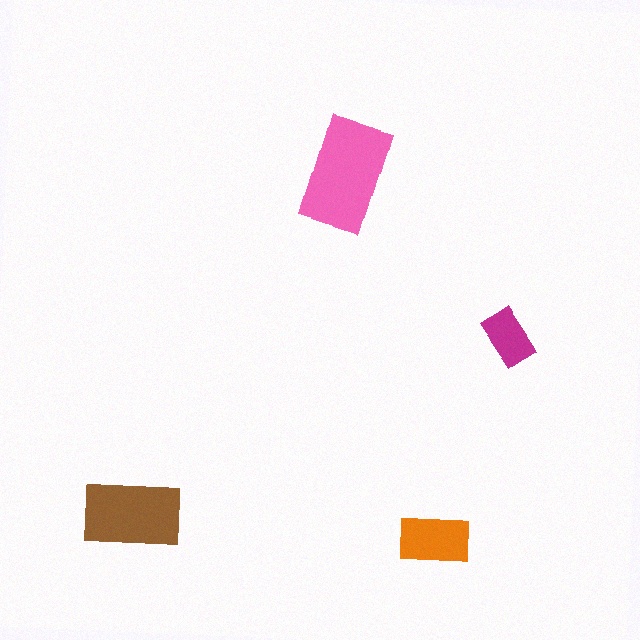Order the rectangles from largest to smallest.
the pink one, the brown one, the orange one, the magenta one.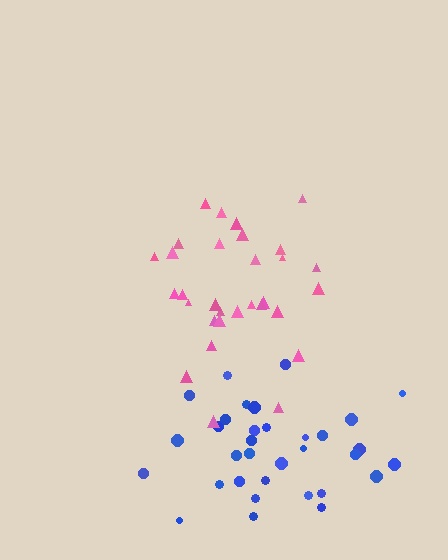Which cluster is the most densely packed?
Blue.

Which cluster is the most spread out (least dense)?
Pink.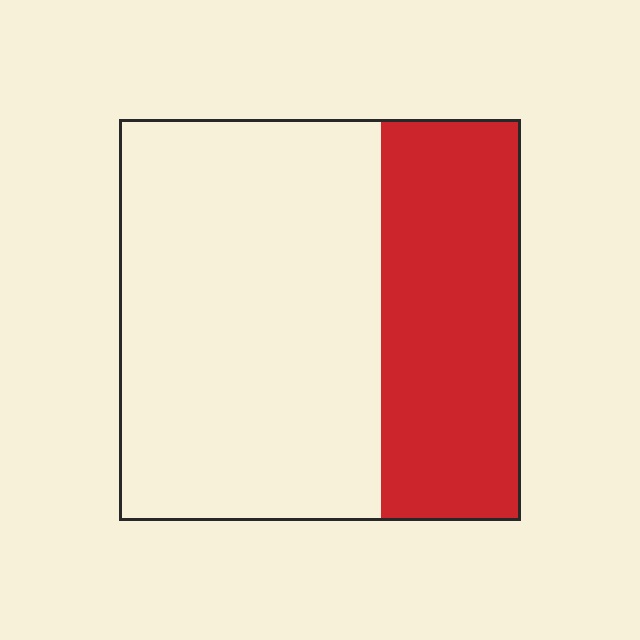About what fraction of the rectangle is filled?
About one third (1/3).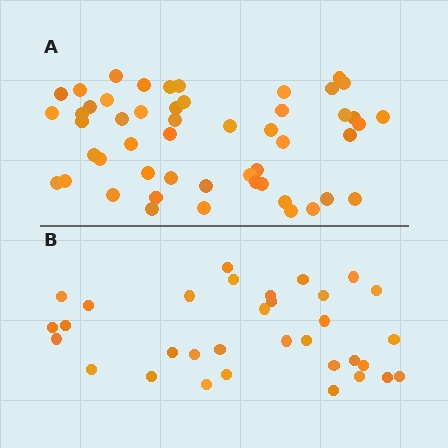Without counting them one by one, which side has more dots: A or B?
Region A (the top region) has more dots.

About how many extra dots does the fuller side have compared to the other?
Region A has approximately 20 more dots than region B.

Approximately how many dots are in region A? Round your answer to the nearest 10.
About 50 dots. (The exact count is 51, which rounds to 50.)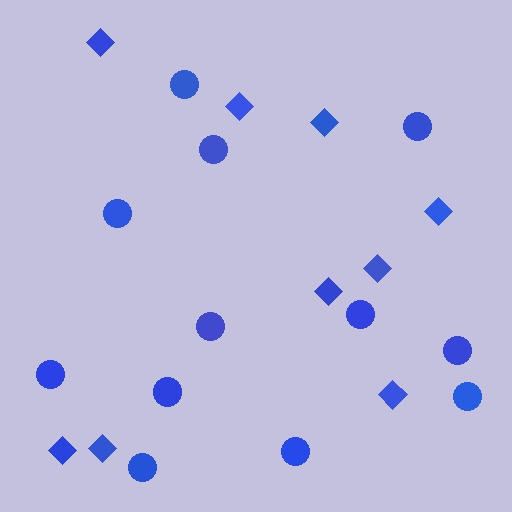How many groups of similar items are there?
There are 2 groups: one group of circles (12) and one group of diamonds (9).